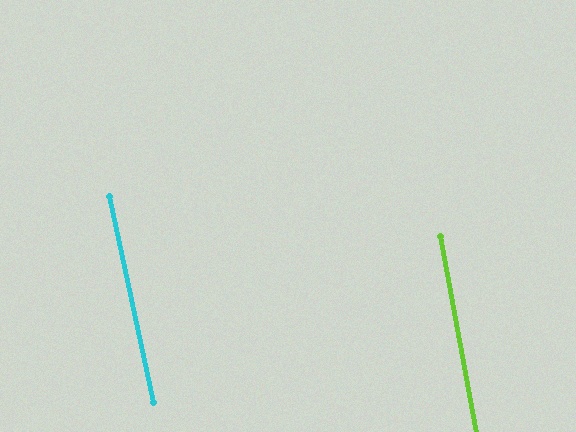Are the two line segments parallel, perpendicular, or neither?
Parallel — their directions differ by only 1.7°.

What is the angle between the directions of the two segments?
Approximately 2 degrees.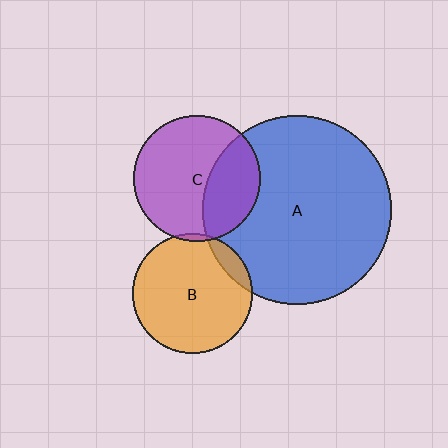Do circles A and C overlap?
Yes.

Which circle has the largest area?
Circle A (blue).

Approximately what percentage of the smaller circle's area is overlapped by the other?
Approximately 35%.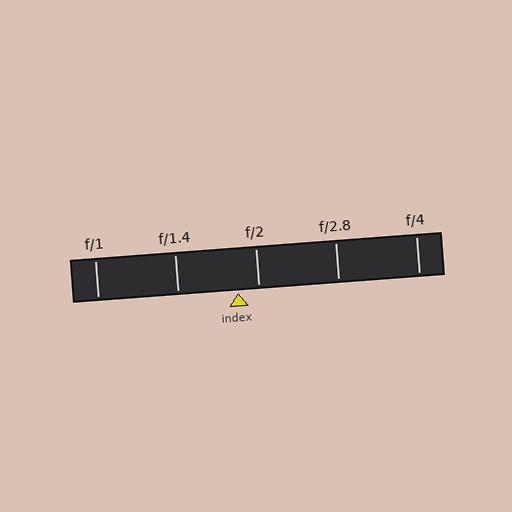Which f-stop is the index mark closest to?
The index mark is closest to f/2.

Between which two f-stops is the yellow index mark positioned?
The index mark is between f/1.4 and f/2.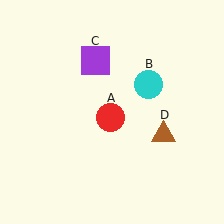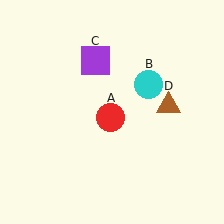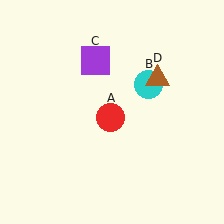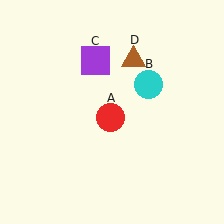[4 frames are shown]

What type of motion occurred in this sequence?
The brown triangle (object D) rotated counterclockwise around the center of the scene.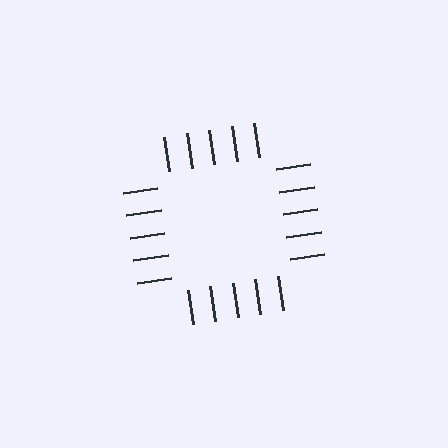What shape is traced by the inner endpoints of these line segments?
An illusory square — the line segments terminate on its edges but no continuous stroke is drawn.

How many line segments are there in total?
20 — 5 along each of the 4 edges.